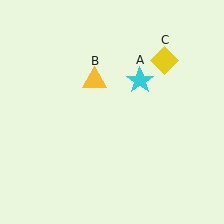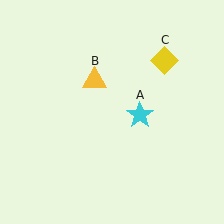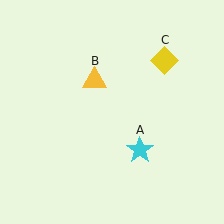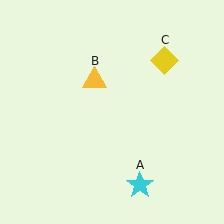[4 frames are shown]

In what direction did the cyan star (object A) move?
The cyan star (object A) moved down.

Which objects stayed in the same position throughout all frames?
Yellow triangle (object B) and yellow diamond (object C) remained stationary.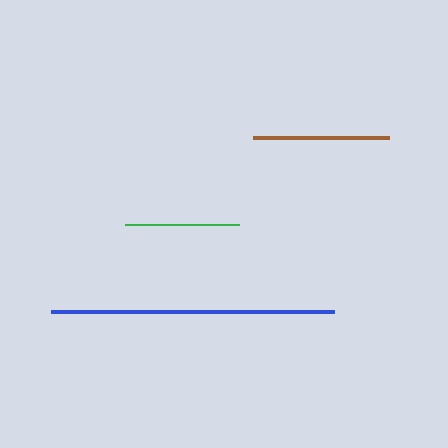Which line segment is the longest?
The blue line is the longest at approximately 282 pixels.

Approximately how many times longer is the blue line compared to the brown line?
The blue line is approximately 2.1 times the length of the brown line.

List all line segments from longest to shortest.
From longest to shortest: blue, brown, green.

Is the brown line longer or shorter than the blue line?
The blue line is longer than the brown line.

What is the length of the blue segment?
The blue segment is approximately 282 pixels long.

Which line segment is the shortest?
The green line is the shortest at approximately 115 pixels.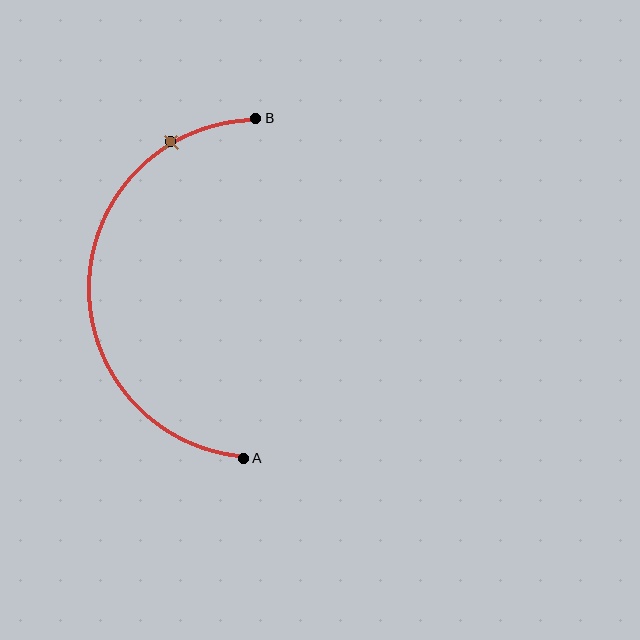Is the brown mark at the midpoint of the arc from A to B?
No. The brown mark lies on the arc but is closer to endpoint B. The arc midpoint would be at the point on the curve equidistant along the arc from both A and B.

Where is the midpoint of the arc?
The arc midpoint is the point on the curve farthest from the straight line joining A and B. It sits to the left of that line.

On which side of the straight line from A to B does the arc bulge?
The arc bulges to the left of the straight line connecting A and B.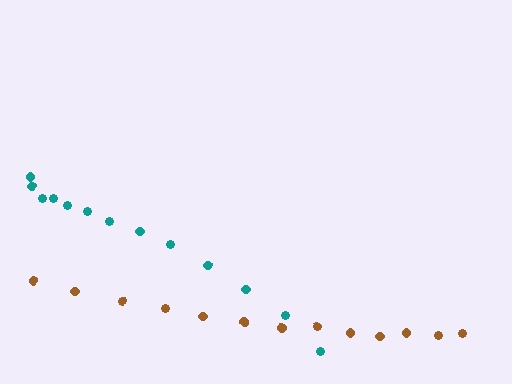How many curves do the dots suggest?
There are 2 distinct paths.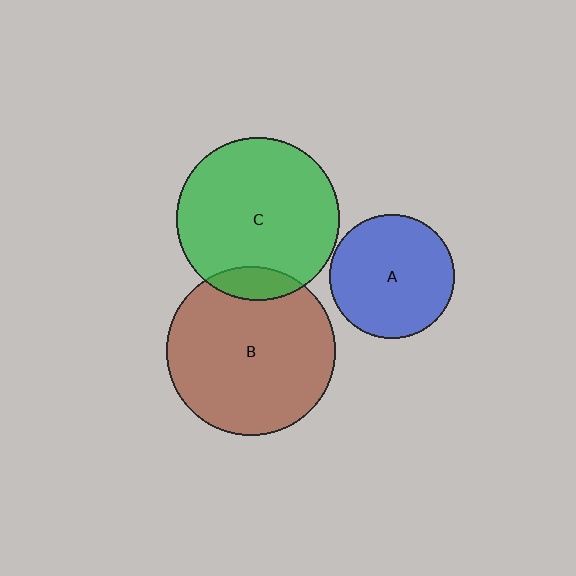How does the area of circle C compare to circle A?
Approximately 1.7 times.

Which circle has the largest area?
Circle B (brown).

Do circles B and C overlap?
Yes.